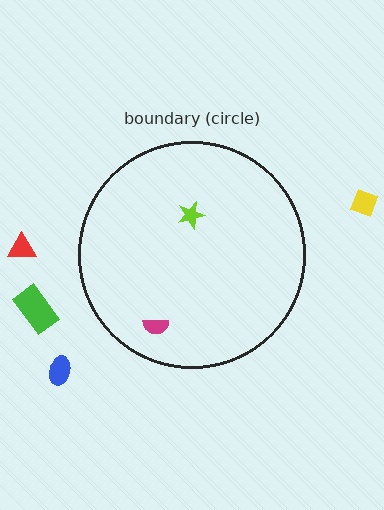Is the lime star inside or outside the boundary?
Inside.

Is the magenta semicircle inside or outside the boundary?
Inside.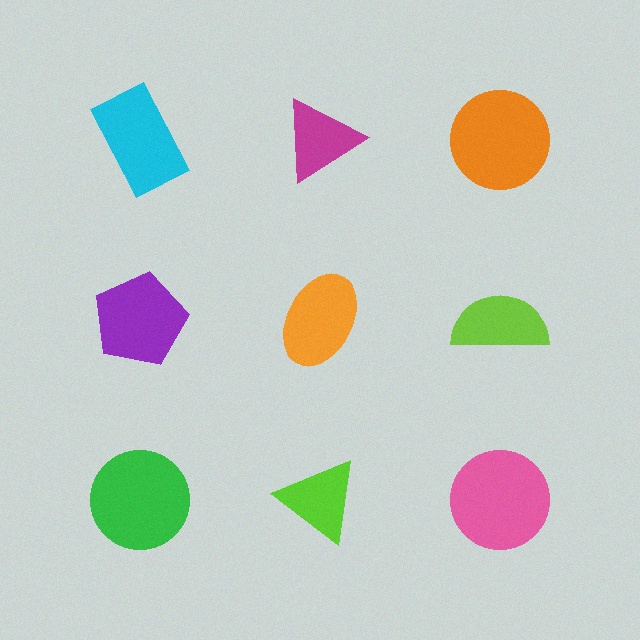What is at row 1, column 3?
An orange circle.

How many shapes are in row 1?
3 shapes.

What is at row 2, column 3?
A lime semicircle.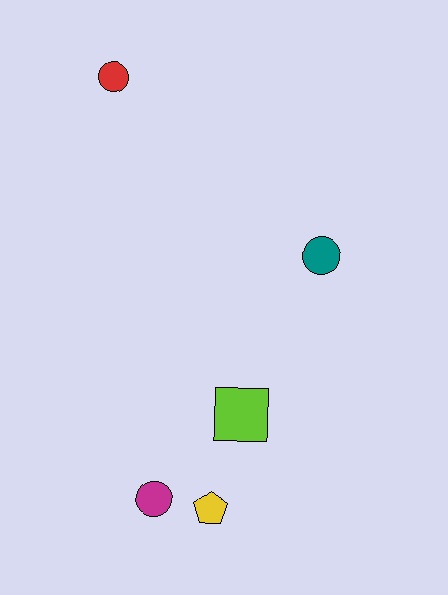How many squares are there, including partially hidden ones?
There is 1 square.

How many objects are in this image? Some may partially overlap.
There are 5 objects.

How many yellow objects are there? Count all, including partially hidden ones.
There is 1 yellow object.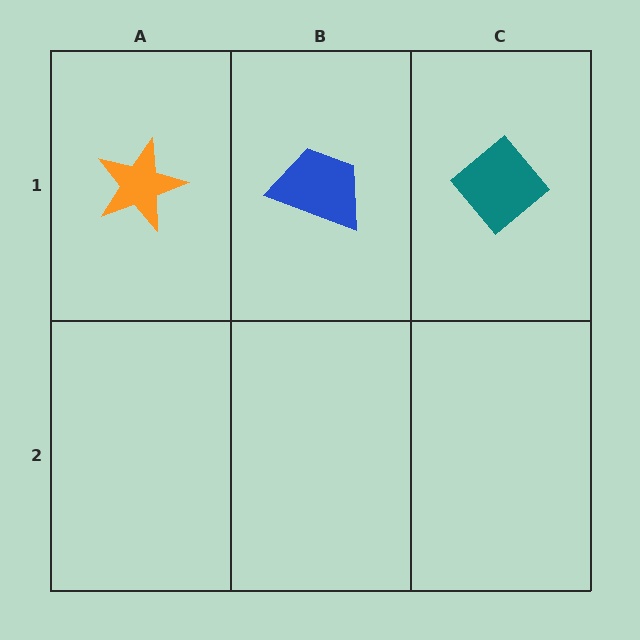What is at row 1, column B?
A blue trapezoid.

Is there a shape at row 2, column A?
No, that cell is empty.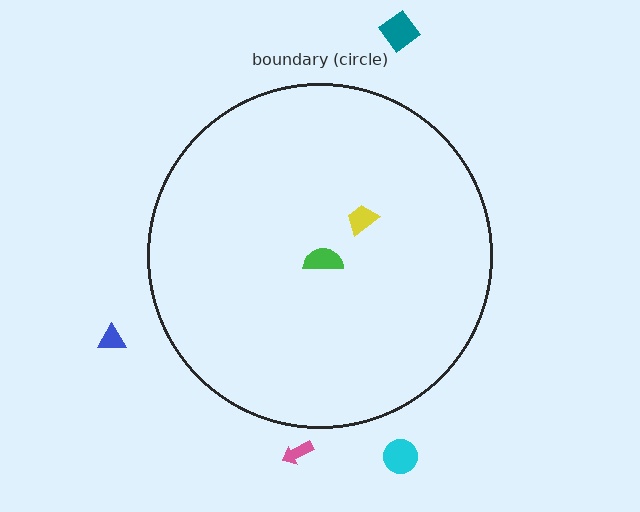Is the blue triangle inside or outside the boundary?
Outside.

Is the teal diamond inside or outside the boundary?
Outside.